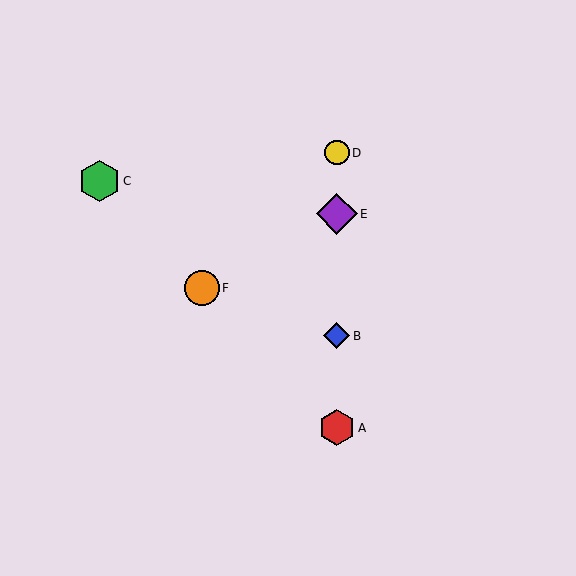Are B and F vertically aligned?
No, B is at x≈337 and F is at x≈202.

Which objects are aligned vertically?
Objects A, B, D, E are aligned vertically.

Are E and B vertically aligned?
Yes, both are at x≈337.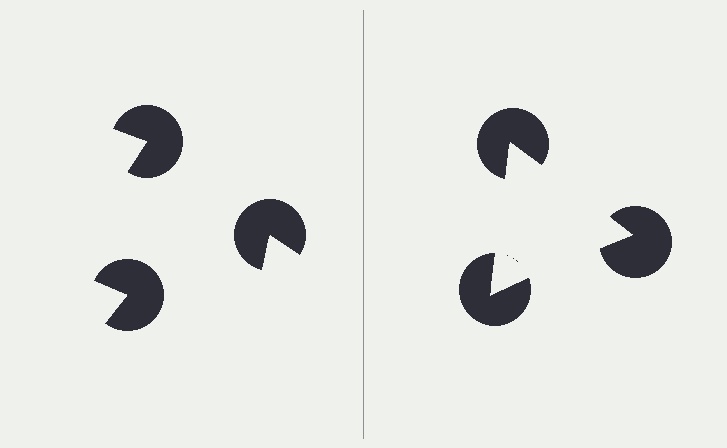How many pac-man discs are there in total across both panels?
6 — 3 on each side.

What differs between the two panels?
The pac-man discs are positioned identically on both sides; only the wedge orientations differ. On the right they align to a triangle; on the left they are misaligned.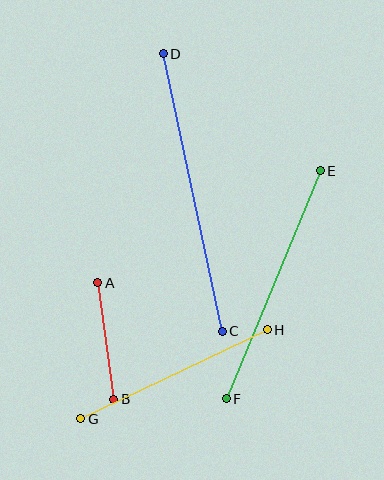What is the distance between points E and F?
The distance is approximately 247 pixels.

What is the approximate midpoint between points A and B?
The midpoint is at approximately (106, 341) pixels.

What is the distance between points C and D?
The distance is approximately 284 pixels.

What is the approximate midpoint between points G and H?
The midpoint is at approximately (174, 374) pixels.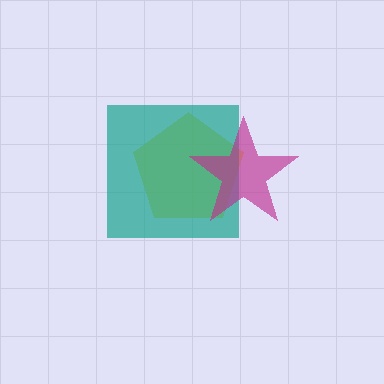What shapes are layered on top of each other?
The layered shapes are: a yellow pentagon, a teal square, a magenta star.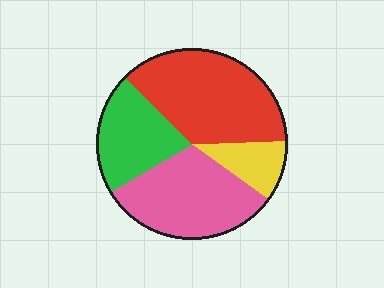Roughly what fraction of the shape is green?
Green covers roughly 20% of the shape.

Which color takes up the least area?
Yellow, at roughly 10%.